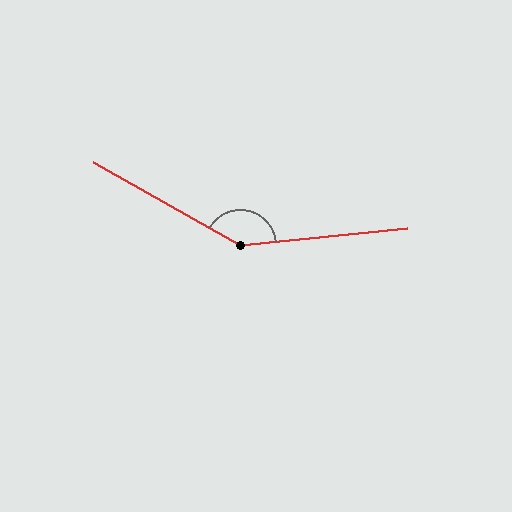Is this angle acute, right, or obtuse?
It is obtuse.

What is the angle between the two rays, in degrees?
Approximately 145 degrees.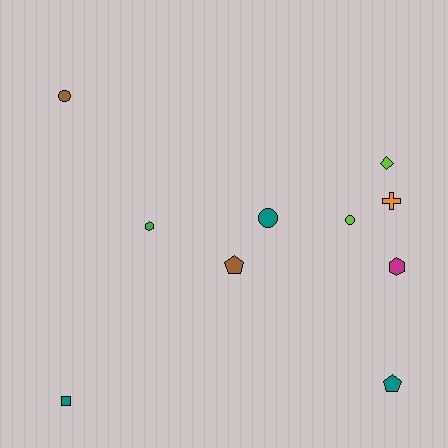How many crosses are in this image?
There is 1 cross.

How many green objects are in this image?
There is 1 green object.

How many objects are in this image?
There are 10 objects.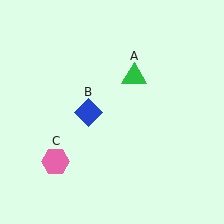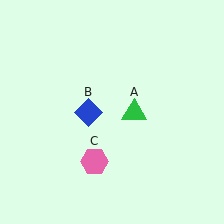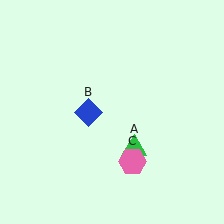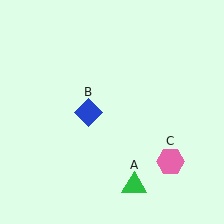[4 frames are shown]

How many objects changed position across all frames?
2 objects changed position: green triangle (object A), pink hexagon (object C).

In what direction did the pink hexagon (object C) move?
The pink hexagon (object C) moved right.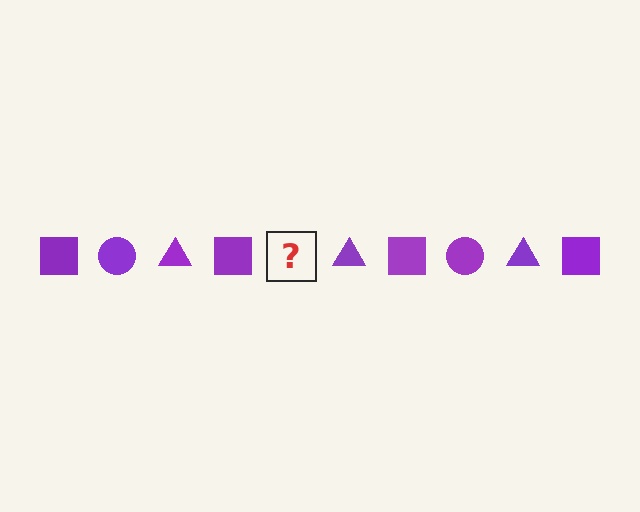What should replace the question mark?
The question mark should be replaced with a purple circle.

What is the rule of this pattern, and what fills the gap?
The rule is that the pattern cycles through square, circle, triangle shapes in purple. The gap should be filled with a purple circle.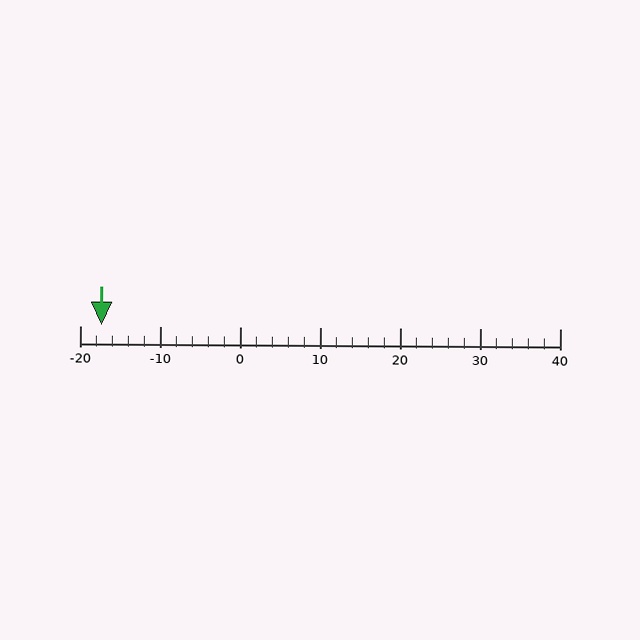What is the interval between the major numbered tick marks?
The major tick marks are spaced 10 units apart.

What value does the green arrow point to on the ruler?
The green arrow points to approximately -17.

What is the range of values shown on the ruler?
The ruler shows values from -20 to 40.